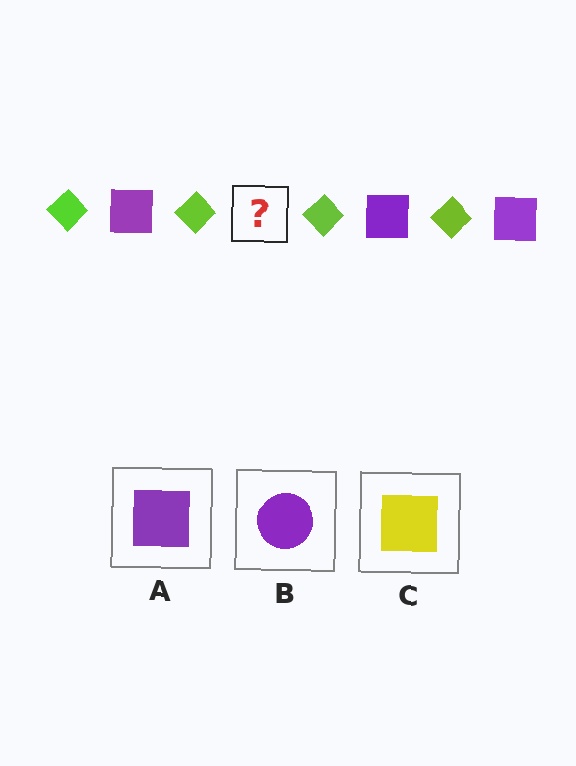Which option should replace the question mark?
Option A.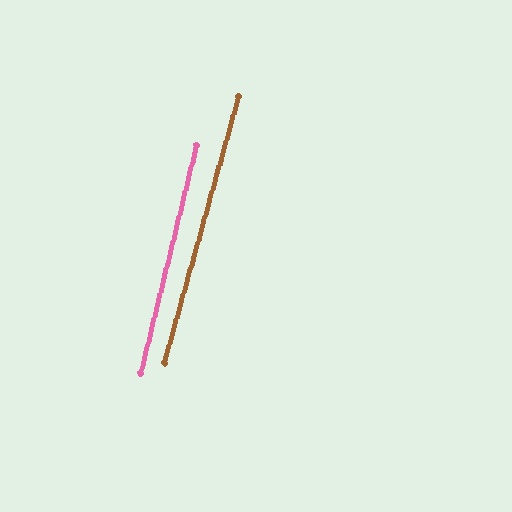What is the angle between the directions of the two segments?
Approximately 2 degrees.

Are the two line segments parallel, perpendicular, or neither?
Parallel — their directions differ by only 1.9°.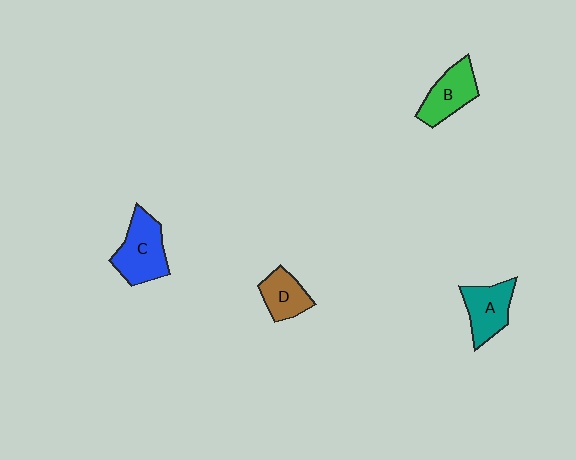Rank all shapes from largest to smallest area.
From largest to smallest: C (blue), A (teal), B (green), D (brown).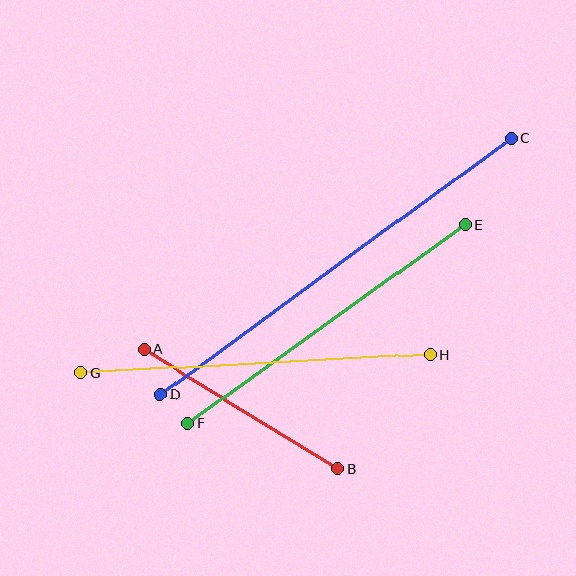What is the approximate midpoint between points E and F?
The midpoint is at approximately (327, 324) pixels.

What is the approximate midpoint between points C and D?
The midpoint is at approximately (335, 266) pixels.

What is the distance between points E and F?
The distance is approximately 341 pixels.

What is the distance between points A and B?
The distance is approximately 228 pixels.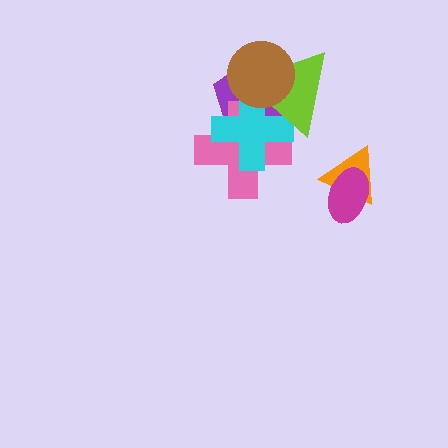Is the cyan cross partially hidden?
Yes, it is partially covered by another shape.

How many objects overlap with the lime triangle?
4 objects overlap with the lime triangle.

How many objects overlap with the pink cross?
3 objects overlap with the pink cross.